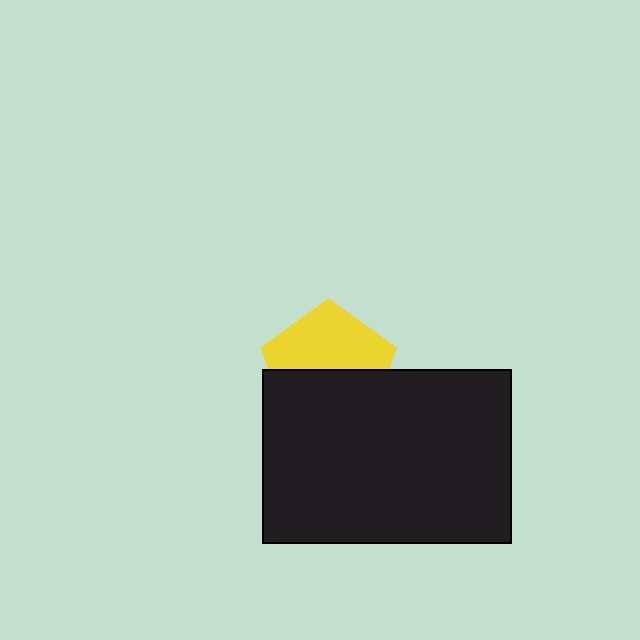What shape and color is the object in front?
The object in front is a black rectangle.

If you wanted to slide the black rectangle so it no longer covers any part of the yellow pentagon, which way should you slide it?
Slide it down — that is the most direct way to separate the two shapes.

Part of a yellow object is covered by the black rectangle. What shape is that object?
It is a pentagon.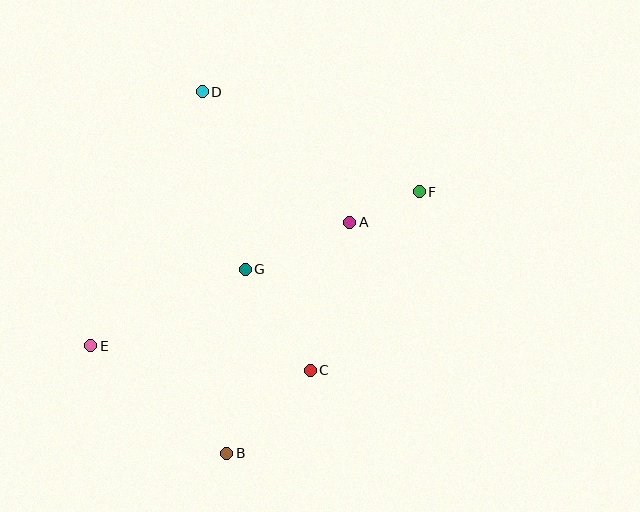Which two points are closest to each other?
Points A and F are closest to each other.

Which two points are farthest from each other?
Points E and F are farthest from each other.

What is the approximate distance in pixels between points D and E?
The distance between D and E is approximately 278 pixels.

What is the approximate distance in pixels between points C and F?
The distance between C and F is approximately 209 pixels.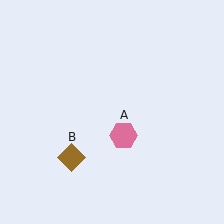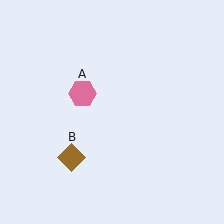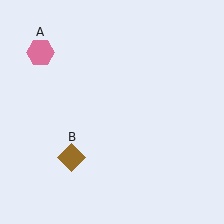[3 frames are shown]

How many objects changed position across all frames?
1 object changed position: pink hexagon (object A).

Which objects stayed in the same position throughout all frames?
Brown diamond (object B) remained stationary.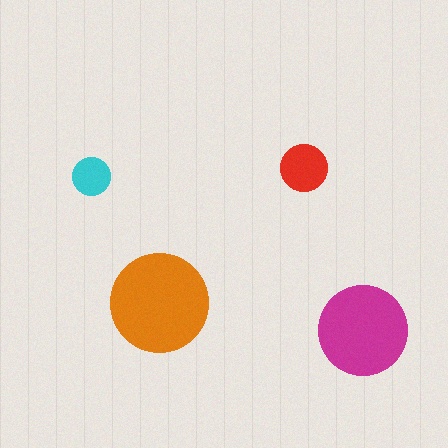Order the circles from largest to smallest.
the orange one, the magenta one, the red one, the cyan one.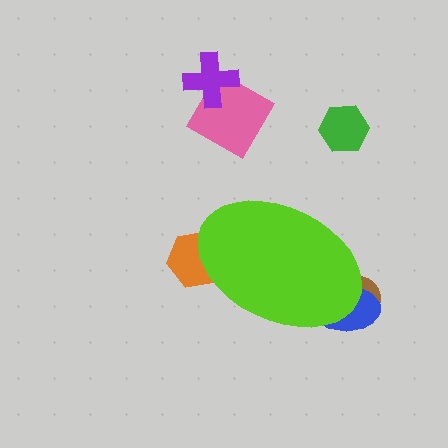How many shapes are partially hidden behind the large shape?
3 shapes are partially hidden.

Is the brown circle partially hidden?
Yes, the brown circle is partially hidden behind the lime ellipse.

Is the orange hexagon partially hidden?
Yes, the orange hexagon is partially hidden behind the lime ellipse.